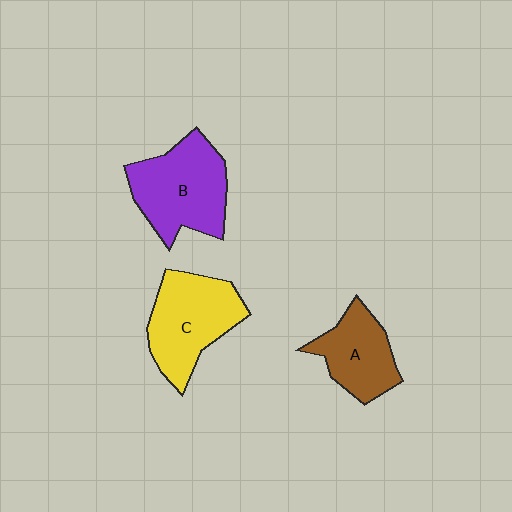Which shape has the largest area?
Shape B (purple).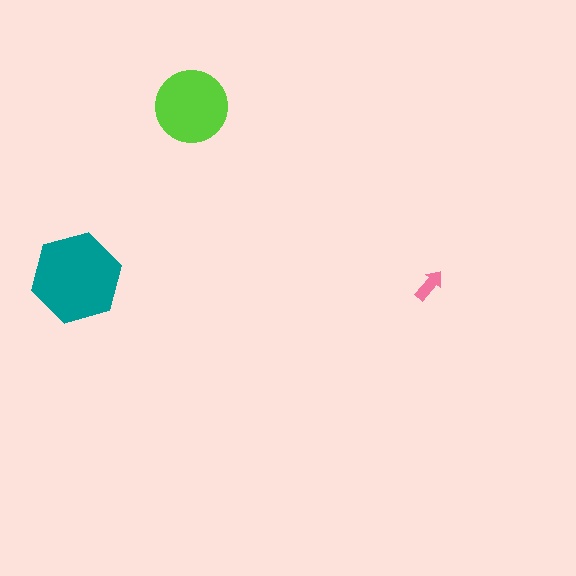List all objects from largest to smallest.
The teal hexagon, the lime circle, the pink arrow.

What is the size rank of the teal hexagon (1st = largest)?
1st.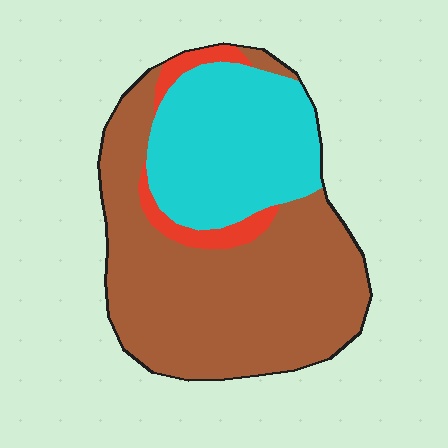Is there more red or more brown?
Brown.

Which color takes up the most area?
Brown, at roughly 60%.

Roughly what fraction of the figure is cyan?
Cyan covers around 35% of the figure.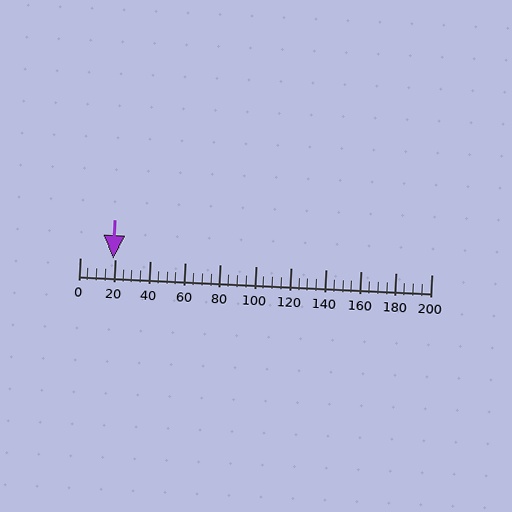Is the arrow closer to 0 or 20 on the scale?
The arrow is closer to 20.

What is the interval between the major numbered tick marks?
The major tick marks are spaced 20 units apart.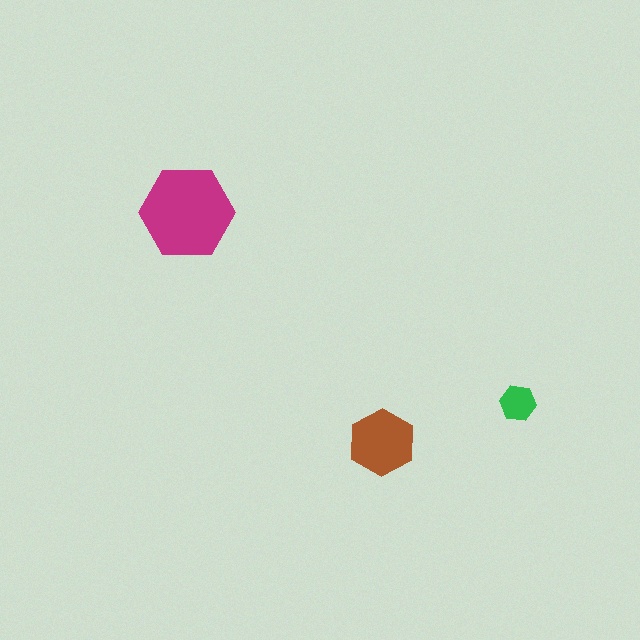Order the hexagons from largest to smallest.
the magenta one, the brown one, the green one.